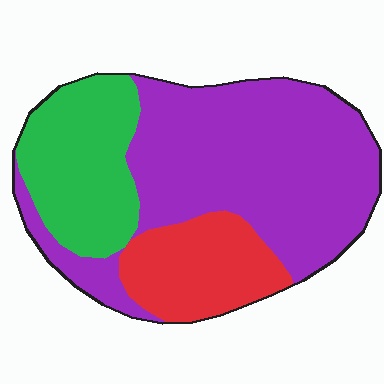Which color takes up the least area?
Red, at roughly 20%.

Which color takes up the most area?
Purple, at roughly 55%.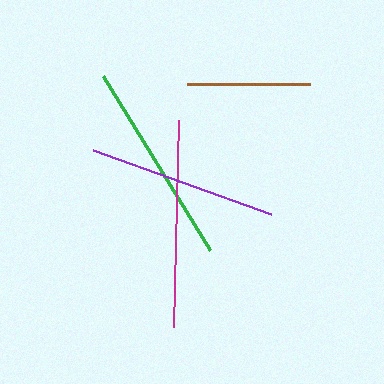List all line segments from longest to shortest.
From longest to shortest: magenta, green, purple, brown.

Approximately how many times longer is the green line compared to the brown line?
The green line is approximately 1.6 times the length of the brown line.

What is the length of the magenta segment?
The magenta segment is approximately 207 pixels long.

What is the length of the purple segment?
The purple segment is approximately 190 pixels long.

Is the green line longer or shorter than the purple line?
The green line is longer than the purple line.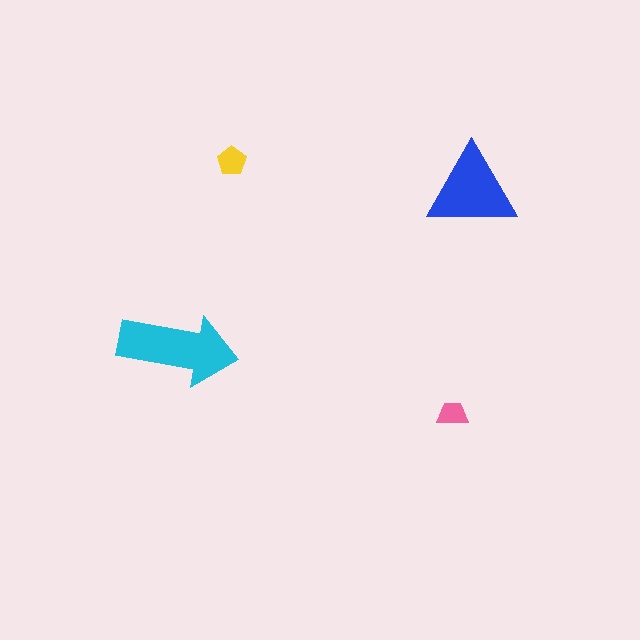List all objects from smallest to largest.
The pink trapezoid, the yellow pentagon, the blue triangle, the cyan arrow.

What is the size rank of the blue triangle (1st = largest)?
2nd.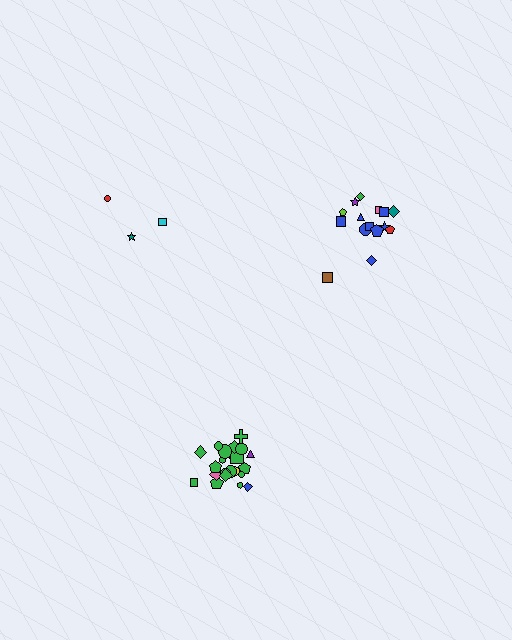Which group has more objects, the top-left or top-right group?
The top-right group.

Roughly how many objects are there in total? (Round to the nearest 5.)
Roughly 40 objects in total.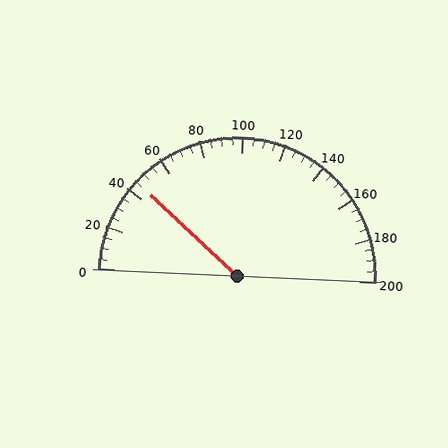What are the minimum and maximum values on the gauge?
The gauge ranges from 0 to 200.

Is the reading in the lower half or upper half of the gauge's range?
The reading is in the lower half of the range (0 to 200).